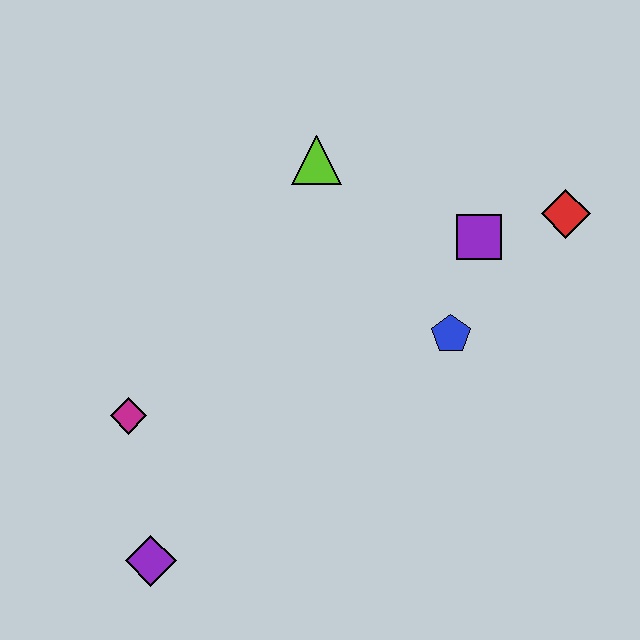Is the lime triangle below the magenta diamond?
No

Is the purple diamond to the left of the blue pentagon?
Yes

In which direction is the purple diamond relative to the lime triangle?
The purple diamond is below the lime triangle.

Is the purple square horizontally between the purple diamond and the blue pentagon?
No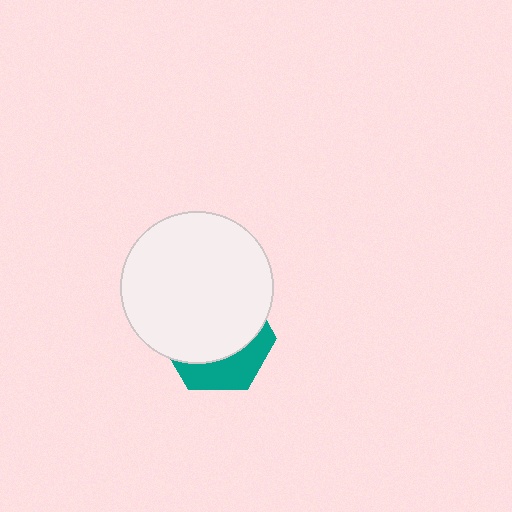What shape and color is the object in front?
The object in front is a white circle.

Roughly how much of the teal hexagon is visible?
A small part of it is visible (roughly 32%).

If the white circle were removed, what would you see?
You would see the complete teal hexagon.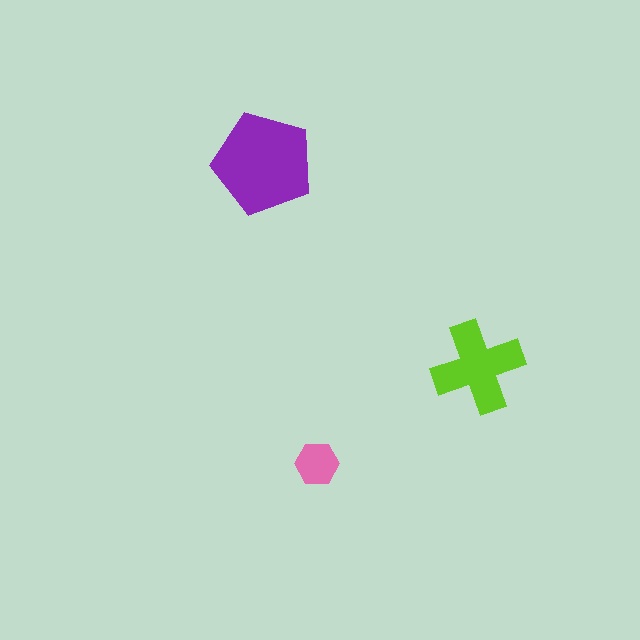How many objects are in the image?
There are 3 objects in the image.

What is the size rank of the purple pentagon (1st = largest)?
1st.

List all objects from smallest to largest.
The pink hexagon, the lime cross, the purple pentagon.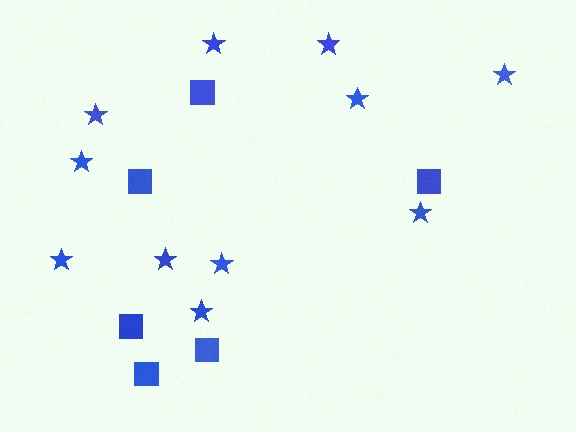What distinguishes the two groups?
There are 2 groups: one group of squares (6) and one group of stars (11).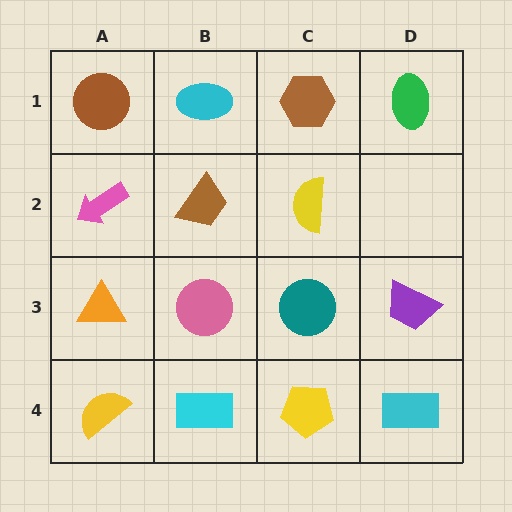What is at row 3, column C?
A teal circle.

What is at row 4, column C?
A yellow pentagon.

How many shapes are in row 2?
3 shapes.